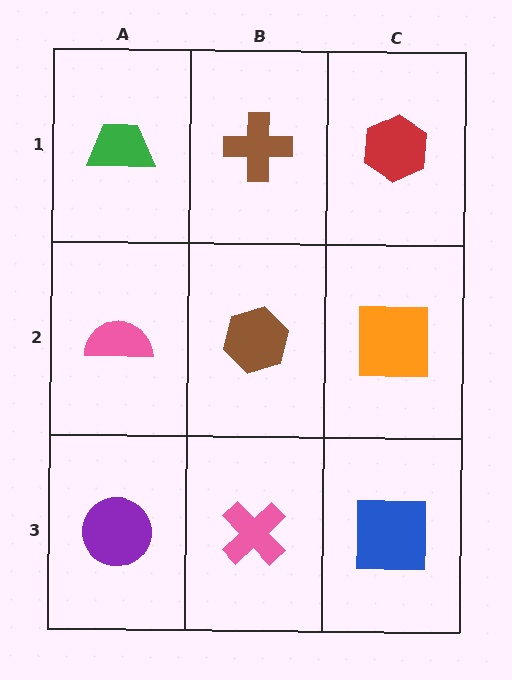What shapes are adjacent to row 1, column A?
A pink semicircle (row 2, column A), a brown cross (row 1, column B).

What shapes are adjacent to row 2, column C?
A red hexagon (row 1, column C), a blue square (row 3, column C), a brown hexagon (row 2, column B).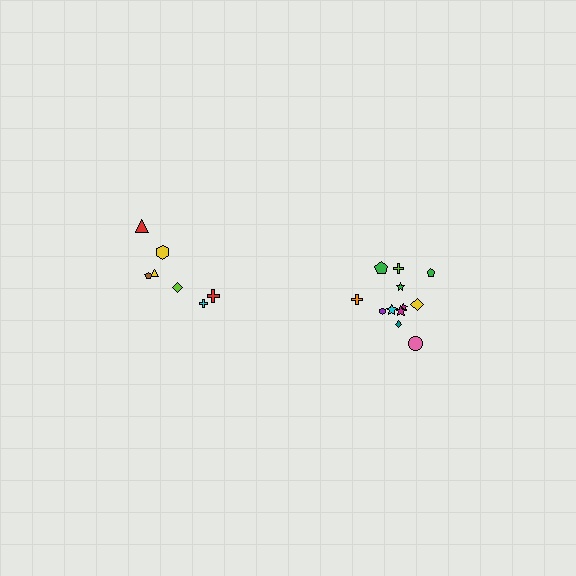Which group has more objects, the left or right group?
The right group.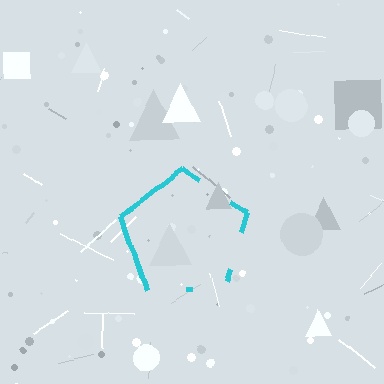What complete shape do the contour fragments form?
The contour fragments form a pentagon.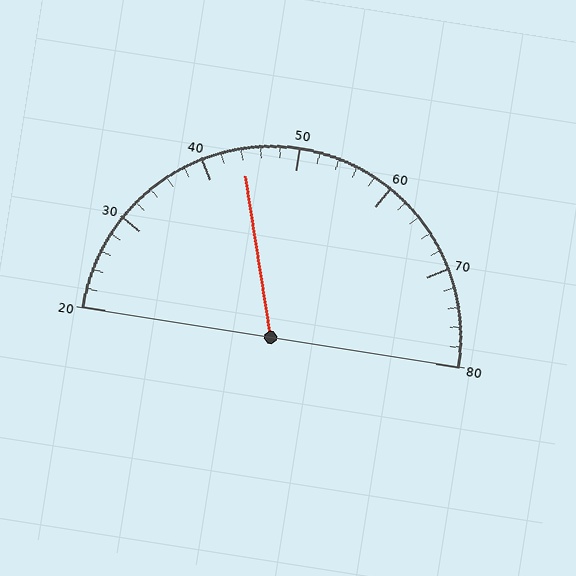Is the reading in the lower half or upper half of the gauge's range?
The reading is in the lower half of the range (20 to 80).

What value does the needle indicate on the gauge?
The needle indicates approximately 44.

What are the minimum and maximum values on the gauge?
The gauge ranges from 20 to 80.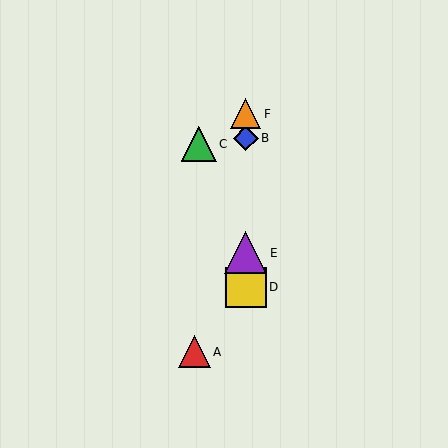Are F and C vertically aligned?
No, F is at x≈246 and C is at x≈199.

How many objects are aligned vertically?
4 objects (B, D, E, F) are aligned vertically.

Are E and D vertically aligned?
Yes, both are at x≈246.